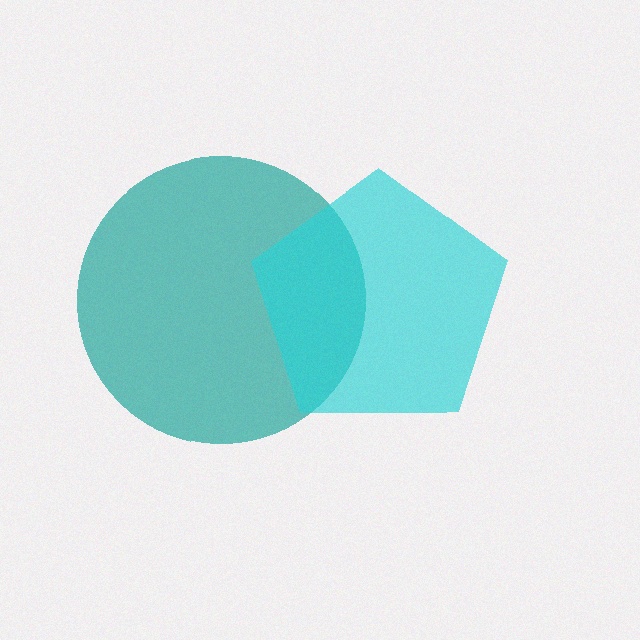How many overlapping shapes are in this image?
There are 2 overlapping shapes in the image.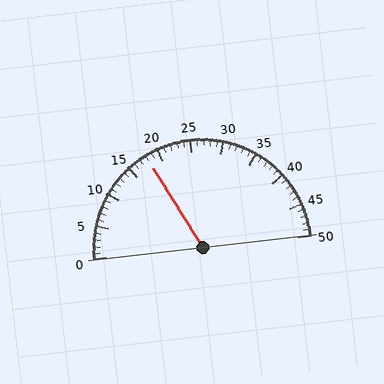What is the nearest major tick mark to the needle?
The nearest major tick mark is 20.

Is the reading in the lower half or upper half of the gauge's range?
The reading is in the lower half of the range (0 to 50).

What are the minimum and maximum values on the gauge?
The gauge ranges from 0 to 50.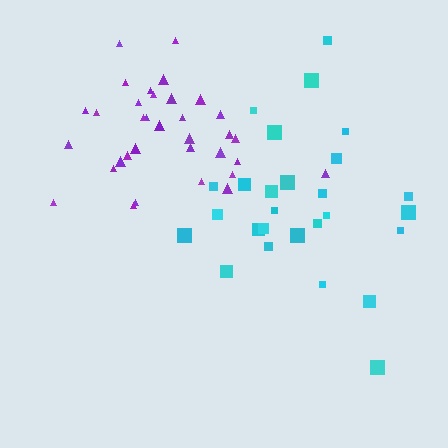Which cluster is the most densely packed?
Purple.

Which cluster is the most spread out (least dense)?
Cyan.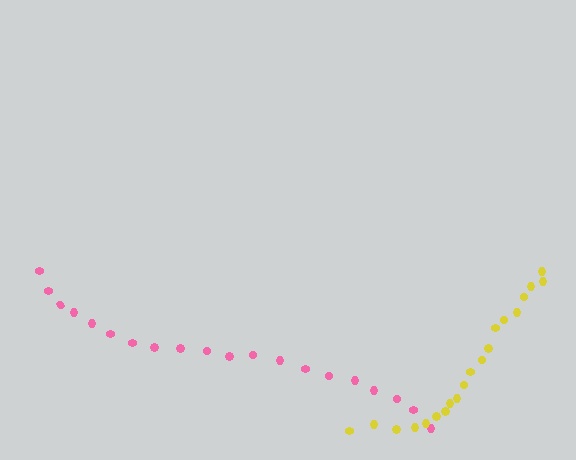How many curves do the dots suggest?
There are 2 distinct paths.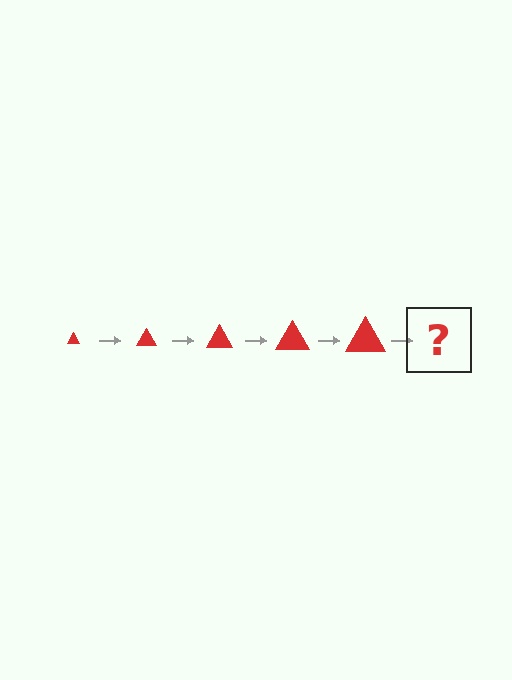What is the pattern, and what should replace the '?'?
The pattern is that the triangle gets progressively larger each step. The '?' should be a red triangle, larger than the previous one.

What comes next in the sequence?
The next element should be a red triangle, larger than the previous one.